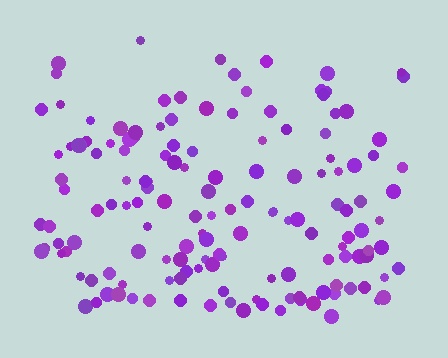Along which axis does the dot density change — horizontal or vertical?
Vertical.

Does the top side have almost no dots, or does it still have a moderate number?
Still a moderate number, just noticeably fewer than the bottom.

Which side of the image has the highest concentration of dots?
The bottom.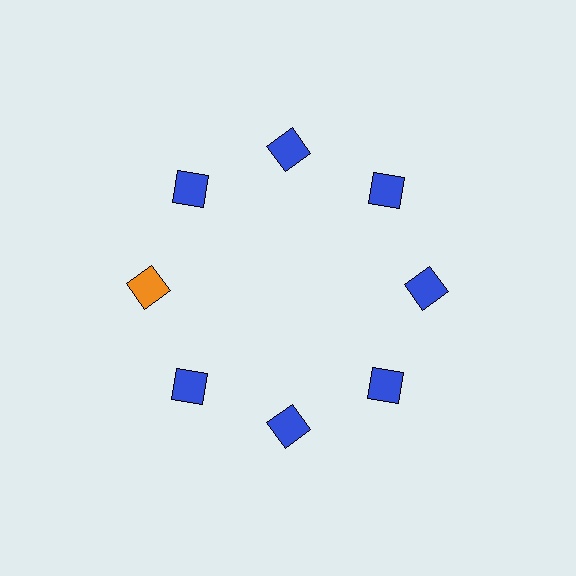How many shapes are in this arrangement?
There are 8 shapes arranged in a ring pattern.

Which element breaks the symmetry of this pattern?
The orange square at roughly the 9 o'clock position breaks the symmetry. All other shapes are blue squares.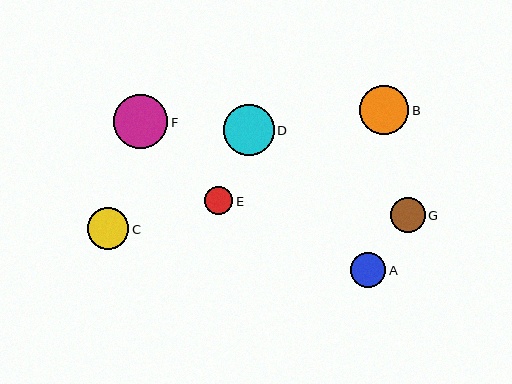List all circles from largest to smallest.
From largest to smallest: F, D, B, C, A, G, E.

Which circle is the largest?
Circle F is the largest with a size of approximately 54 pixels.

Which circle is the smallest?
Circle E is the smallest with a size of approximately 28 pixels.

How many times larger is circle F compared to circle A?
Circle F is approximately 1.5 times the size of circle A.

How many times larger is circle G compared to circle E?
Circle G is approximately 1.2 times the size of circle E.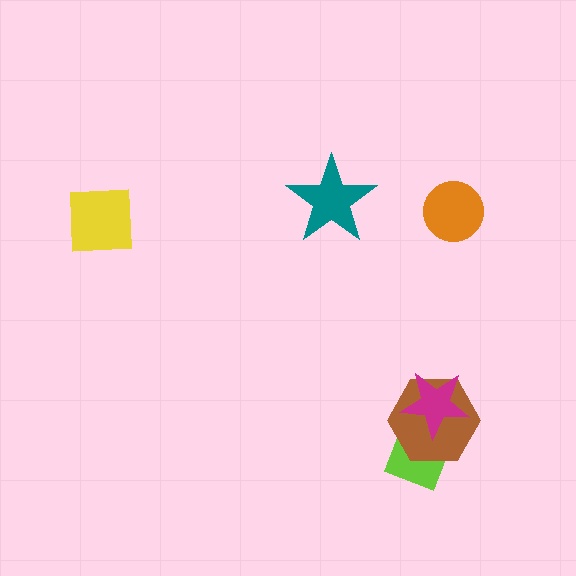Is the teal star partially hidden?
No, no other shape covers it.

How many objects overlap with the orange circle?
0 objects overlap with the orange circle.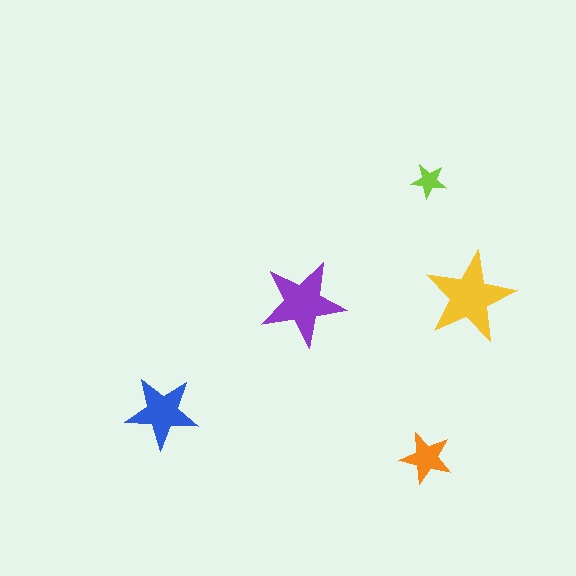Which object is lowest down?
The orange star is bottommost.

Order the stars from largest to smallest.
the yellow one, the purple one, the blue one, the orange one, the lime one.